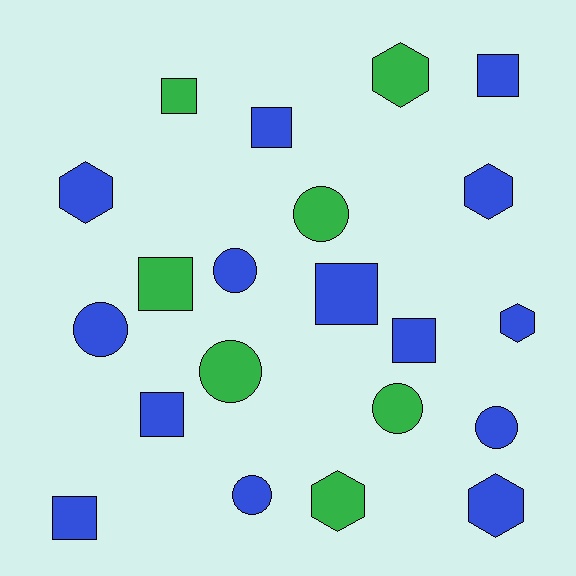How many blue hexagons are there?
There are 4 blue hexagons.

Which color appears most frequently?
Blue, with 14 objects.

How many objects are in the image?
There are 21 objects.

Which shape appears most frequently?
Square, with 8 objects.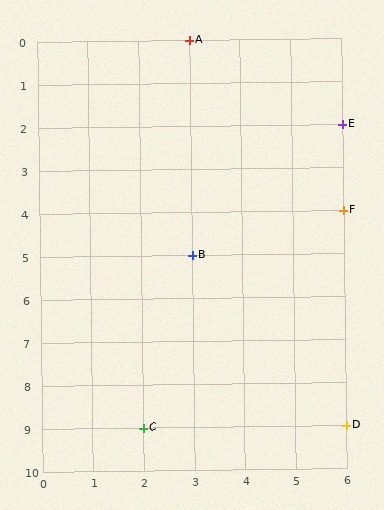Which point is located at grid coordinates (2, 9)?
Point C is at (2, 9).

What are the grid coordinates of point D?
Point D is at grid coordinates (6, 9).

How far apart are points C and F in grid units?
Points C and F are 4 columns and 5 rows apart (about 6.4 grid units diagonally).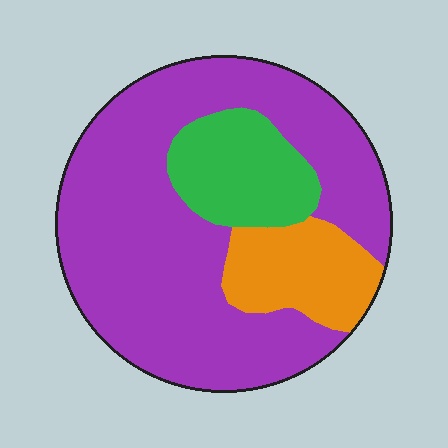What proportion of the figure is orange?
Orange takes up less than a quarter of the figure.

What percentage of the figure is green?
Green takes up about one sixth (1/6) of the figure.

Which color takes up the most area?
Purple, at roughly 70%.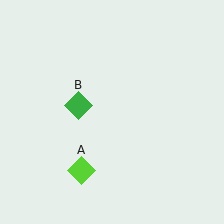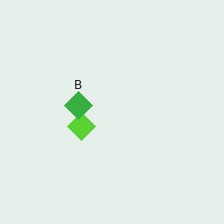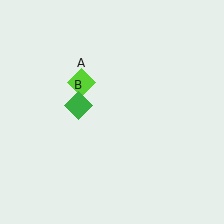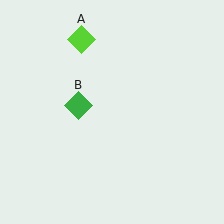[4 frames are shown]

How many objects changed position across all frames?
1 object changed position: lime diamond (object A).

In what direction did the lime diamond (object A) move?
The lime diamond (object A) moved up.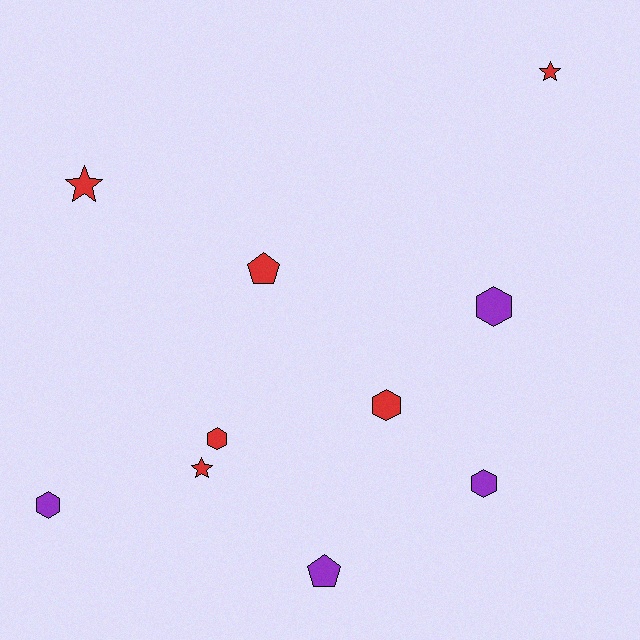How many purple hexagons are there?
There are 3 purple hexagons.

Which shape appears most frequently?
Hexagon, with 5 objects.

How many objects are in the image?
There are 10 objects.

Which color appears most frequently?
Red, with 6 objects.